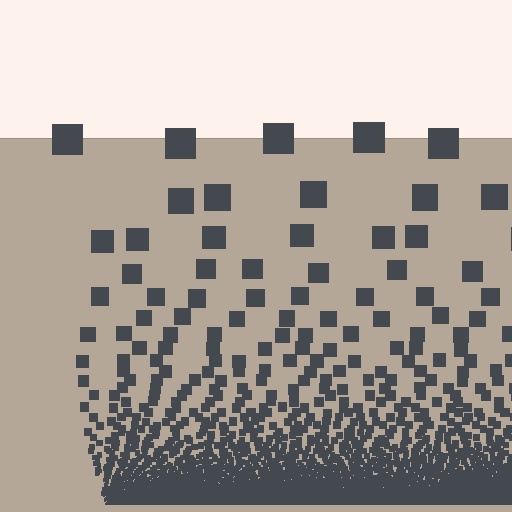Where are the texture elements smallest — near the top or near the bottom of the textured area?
Near the bottom.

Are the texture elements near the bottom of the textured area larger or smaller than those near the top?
Smaller. The gradient is inverted — elements near the bottom are smaller and denser.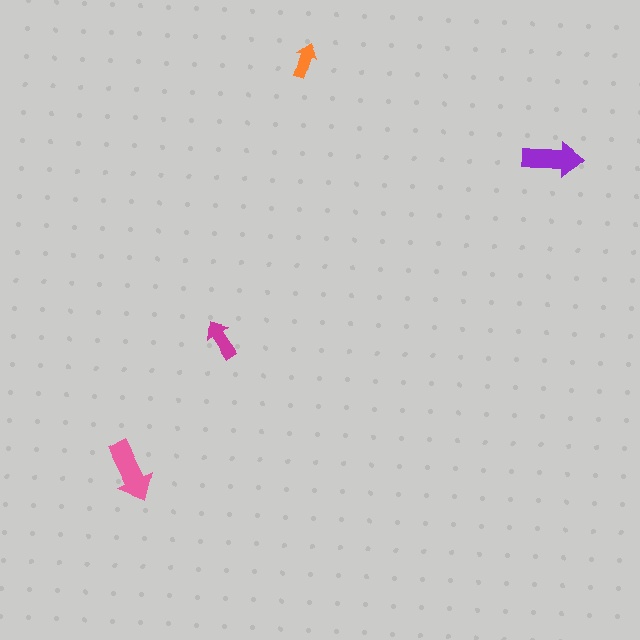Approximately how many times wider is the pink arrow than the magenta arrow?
About 1.5 times wider.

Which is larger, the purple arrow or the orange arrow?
The purple one.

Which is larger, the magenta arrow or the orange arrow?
The magenta one.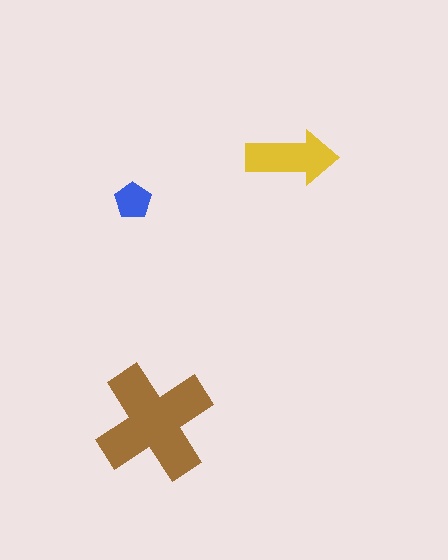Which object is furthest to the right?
The yellow arrow is rightmost.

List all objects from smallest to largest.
The blue pentagon, the yellow arrow, the brown cross.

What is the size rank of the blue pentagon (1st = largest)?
3rd.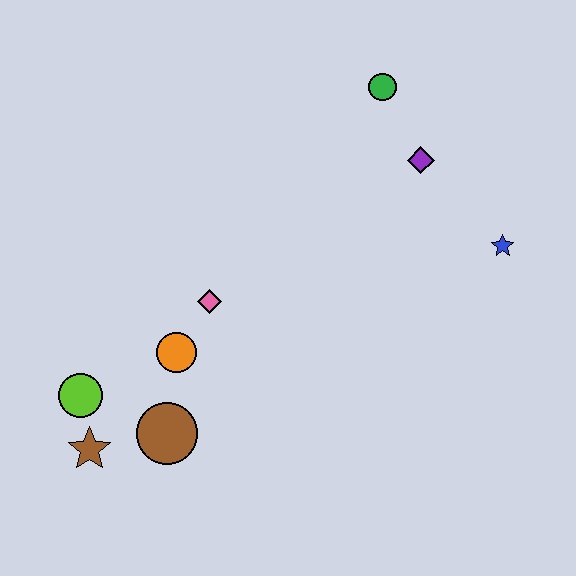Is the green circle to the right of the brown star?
Yes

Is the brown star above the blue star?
No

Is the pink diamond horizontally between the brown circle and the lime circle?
No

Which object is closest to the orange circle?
The pink diamond is closest to the orange circle.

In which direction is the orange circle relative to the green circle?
The orange circle is below the green circle.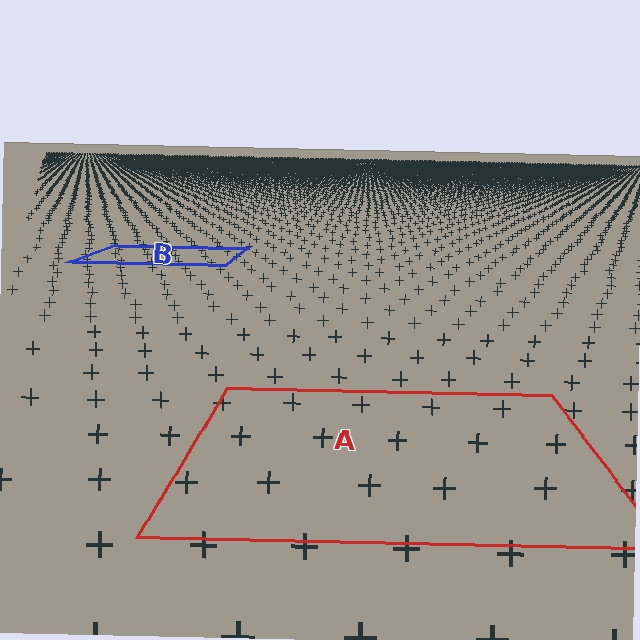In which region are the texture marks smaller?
The texture marks are smaller in region B, because it is farther away.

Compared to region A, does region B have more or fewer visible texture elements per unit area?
Region B has more texture elements per unit area — they are packed more densely because it is farther away.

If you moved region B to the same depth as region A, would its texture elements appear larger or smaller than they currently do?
They would appear larger. At a closer depth, the same texture elements are projected at a bigger on-screen size.